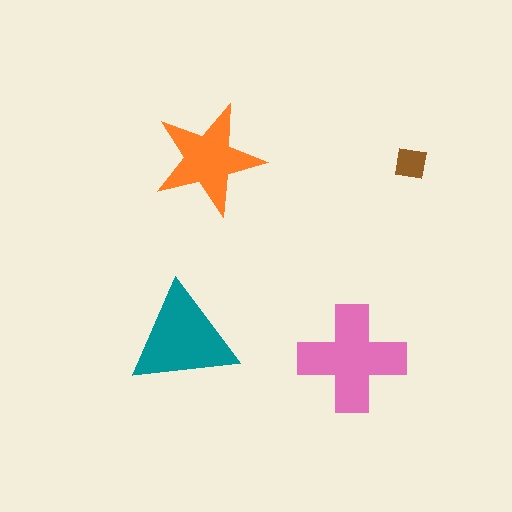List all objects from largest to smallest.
The pink cross, the teal triangle, the orange star, the brown square.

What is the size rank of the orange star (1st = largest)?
3rd.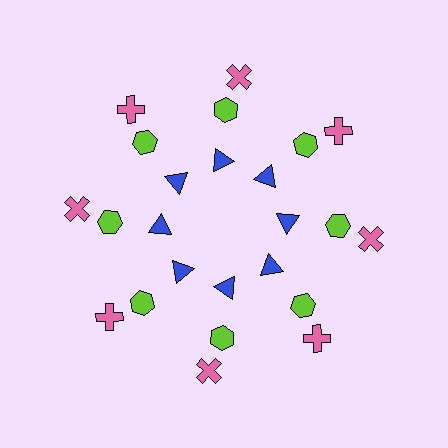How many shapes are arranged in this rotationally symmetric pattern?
There are 24 shapes, arranged in 8 groups of 3.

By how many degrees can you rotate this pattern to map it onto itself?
The pattern maps onto itself every 45 degrees of rotation.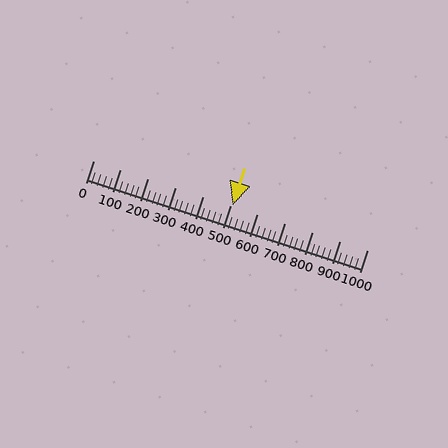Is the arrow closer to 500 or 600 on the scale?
The arrow is closer to 500.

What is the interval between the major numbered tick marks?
The major tick marks are spaced 100 units apart.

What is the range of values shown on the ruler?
The ruler shows values from 0 to 1000.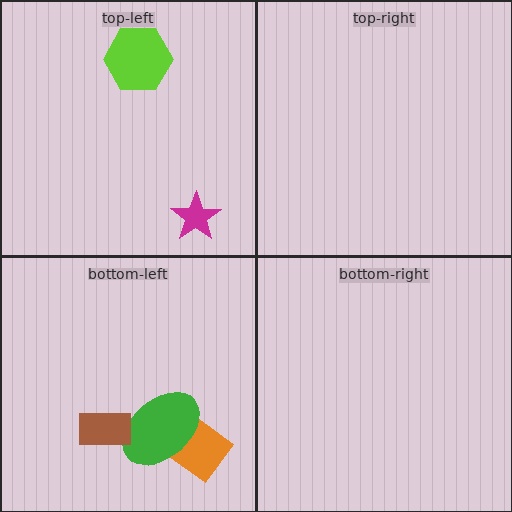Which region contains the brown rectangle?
The bottom-left region.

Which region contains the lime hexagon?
The top-left region.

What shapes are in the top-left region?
The magenta star, the lime hexagon.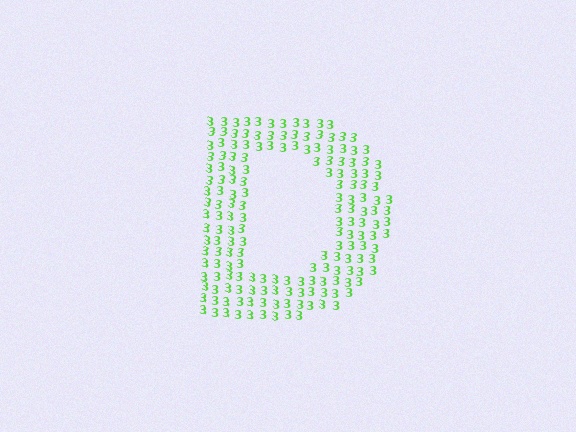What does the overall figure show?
The overall figure shows the letter D.